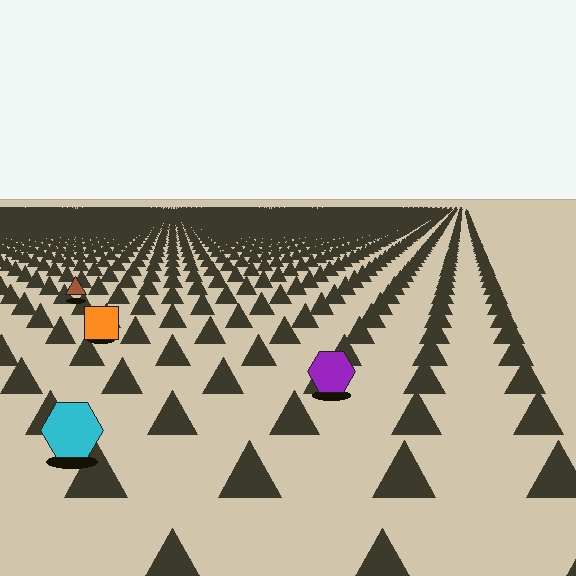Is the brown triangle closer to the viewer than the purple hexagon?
No. The purple hexagon is closer — you can tell from the texture gradient: the ground texture is coarser near it.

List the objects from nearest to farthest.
From nearest to farthest: the cyan hexagon, the purple hexagon, the orange square, the brown triangle.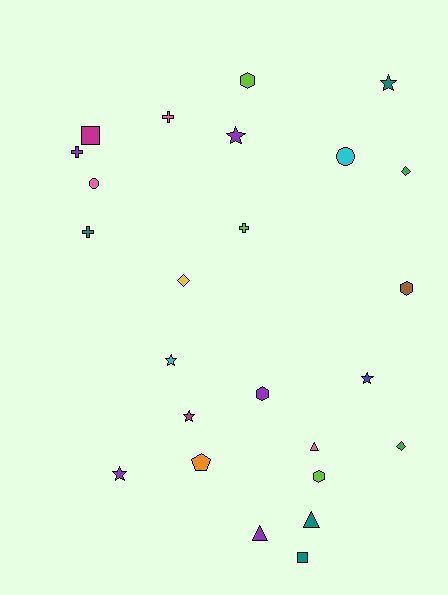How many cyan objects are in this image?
There are 2 cyan objects.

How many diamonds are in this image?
There are 3 diamonds.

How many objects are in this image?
There are 25 objects.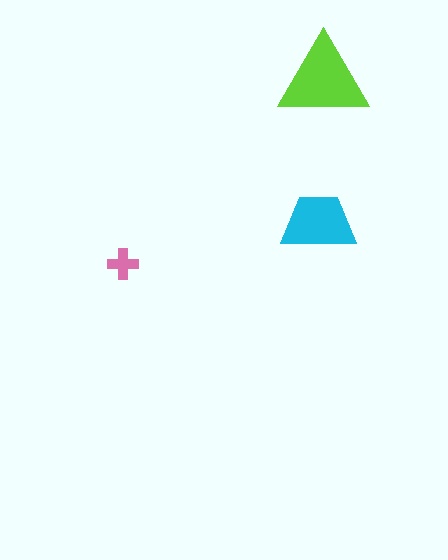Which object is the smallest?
The pink cross.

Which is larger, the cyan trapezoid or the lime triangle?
The lime triangle.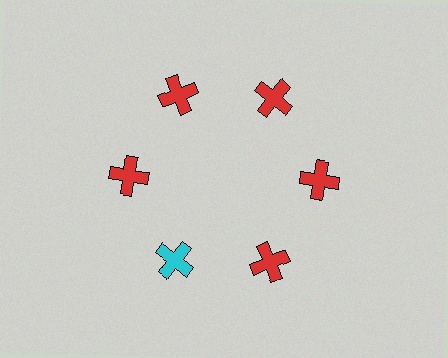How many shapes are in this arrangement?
There are 6 shapes arranged in a ring pattern.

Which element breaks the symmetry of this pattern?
The cyan cross at roughly the 7 o'clock position breaks the symmetry. All other shapes are red crosses.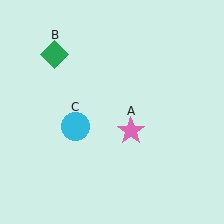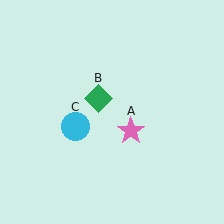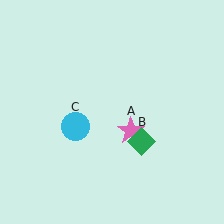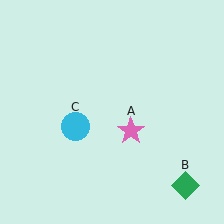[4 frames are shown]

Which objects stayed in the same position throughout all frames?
Pink star (object A) and cyan circle (object C) remained stationary.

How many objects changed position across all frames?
1 object changed position: green diamond (object B).